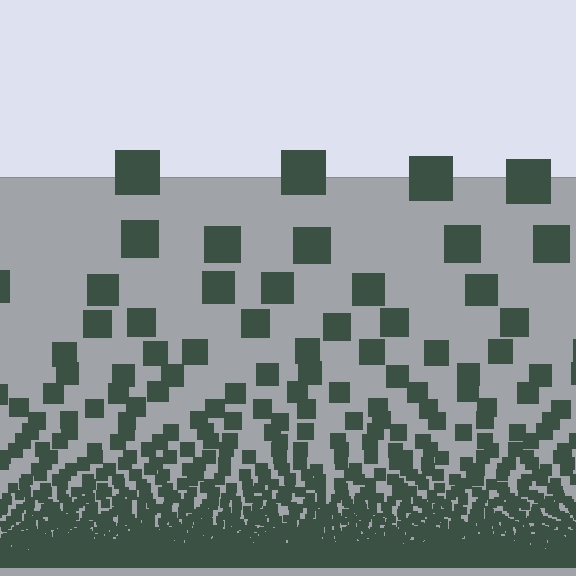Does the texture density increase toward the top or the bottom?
Density increases toward the bottom.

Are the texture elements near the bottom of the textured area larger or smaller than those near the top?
Smaller. The gradient is inverted — elements near the bottom are smaller and denser.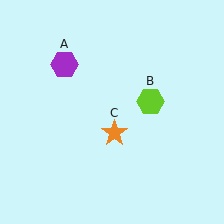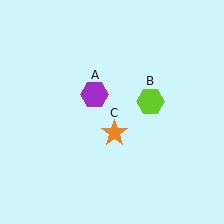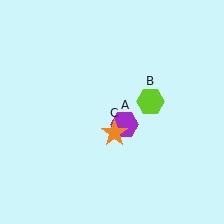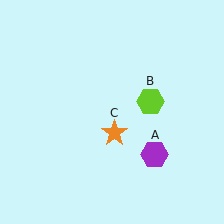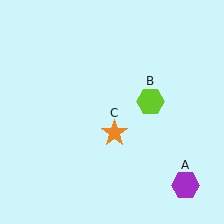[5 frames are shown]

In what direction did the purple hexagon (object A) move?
The purple hexagon (object A) moved down and to the right.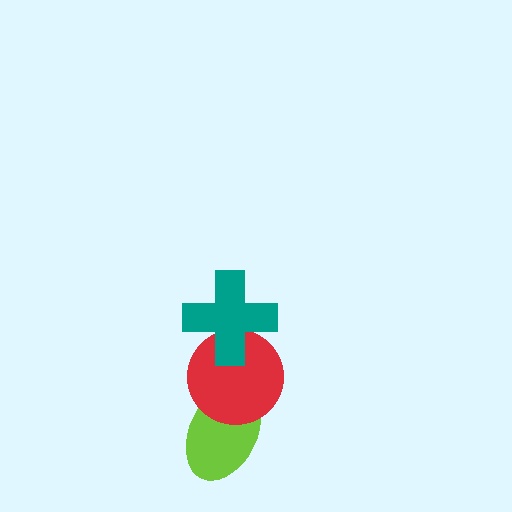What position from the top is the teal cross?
The teal cross is 1st from the top.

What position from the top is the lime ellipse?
The lime ellipse is 3rd from the top.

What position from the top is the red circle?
The red circle is 2nd from the top.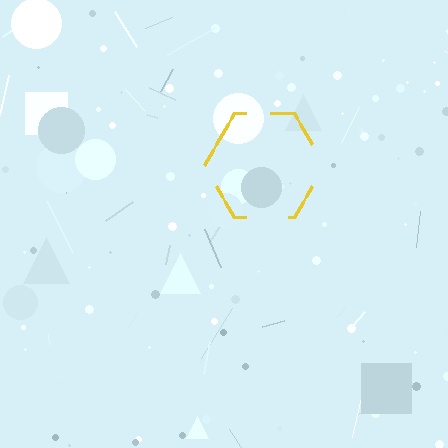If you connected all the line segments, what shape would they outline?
They would outline a hexagon.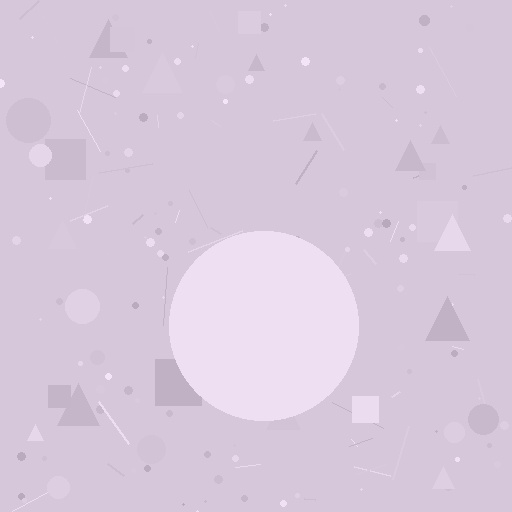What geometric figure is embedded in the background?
A circle is embedded in the background.